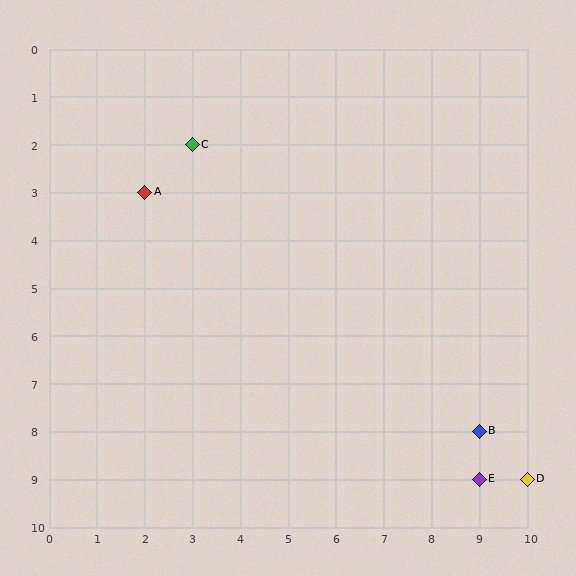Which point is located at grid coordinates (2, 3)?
Point A is at (2, 3).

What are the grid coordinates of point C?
Point C is at grid coordinates (3, 2).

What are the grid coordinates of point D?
Point D is at grid coordinates (10, 9).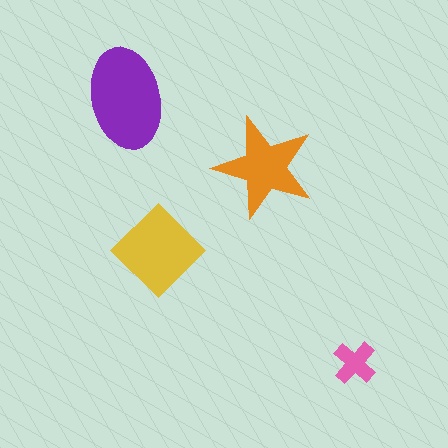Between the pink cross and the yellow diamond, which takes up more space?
The yellow diamond.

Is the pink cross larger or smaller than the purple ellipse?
Smaller.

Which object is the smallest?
The pink cross.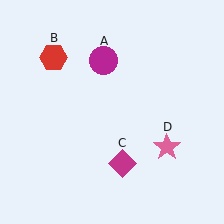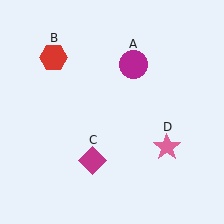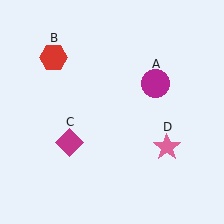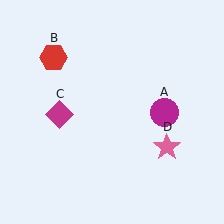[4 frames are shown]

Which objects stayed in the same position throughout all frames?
Red hexagon (object B) and pink star (object D) remained stationary.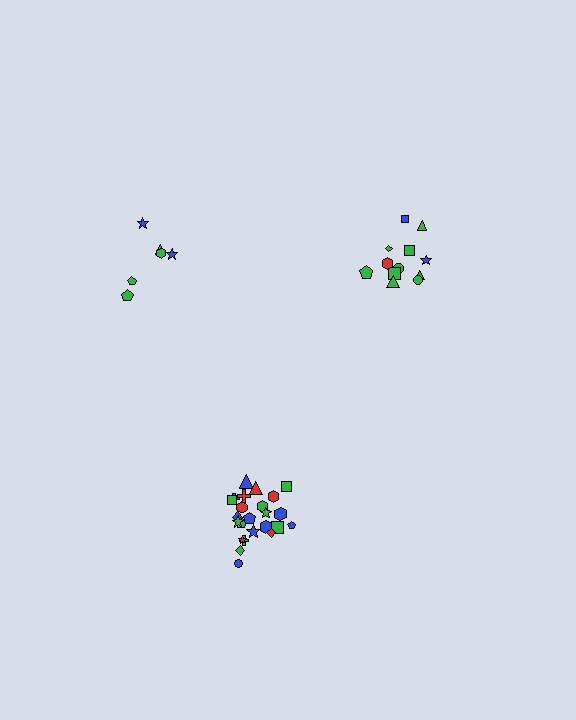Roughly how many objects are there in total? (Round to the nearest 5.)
Roughly 45 objects in total.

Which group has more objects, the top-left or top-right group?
The top-right group.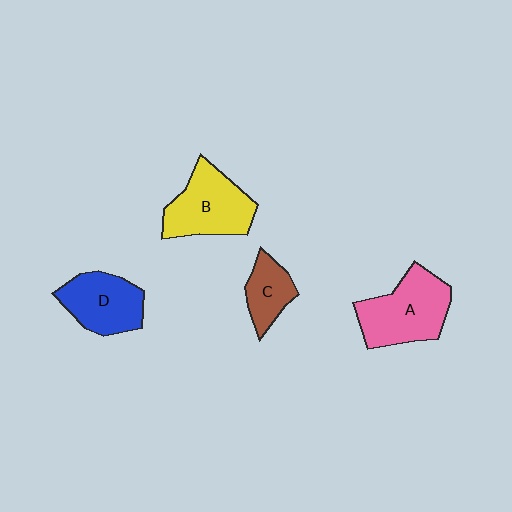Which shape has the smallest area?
Shape C (brown).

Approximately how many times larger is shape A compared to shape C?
Approximately 2.0 times.